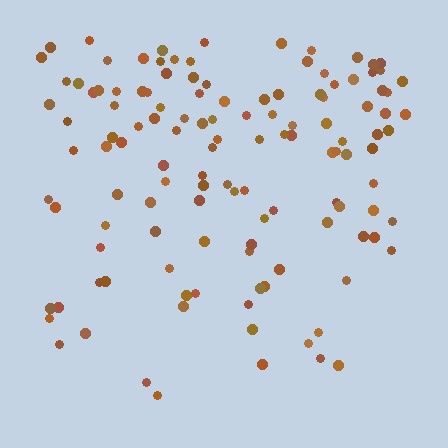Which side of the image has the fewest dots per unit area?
The bottom.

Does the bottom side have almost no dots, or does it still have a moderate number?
Still a moderate number, just noticeably fewer than the top.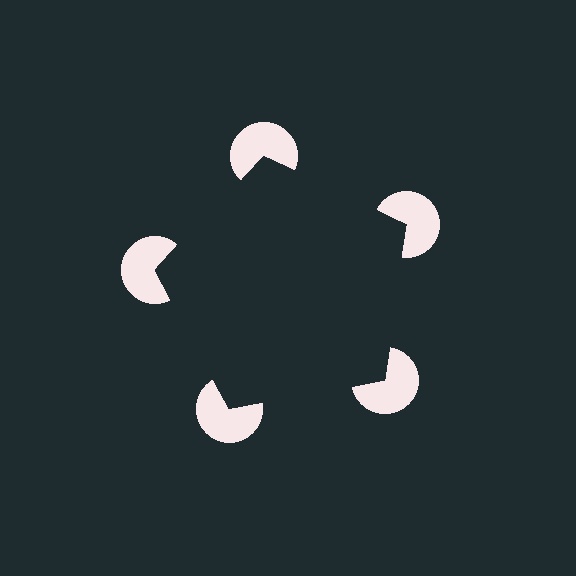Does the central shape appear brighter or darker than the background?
It typically appears slightly darker than the background, even though no actual brightness change is drawn.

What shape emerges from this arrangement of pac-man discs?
An illusory pentagon — its edges are inferred from the aligned wedge cuts in the pac-man discs, not physically drawn.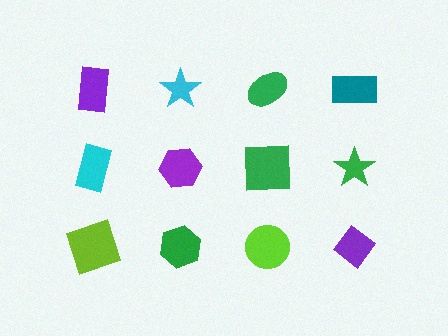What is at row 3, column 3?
A lime circle.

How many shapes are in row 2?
4 shapes.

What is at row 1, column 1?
A purple rectangle.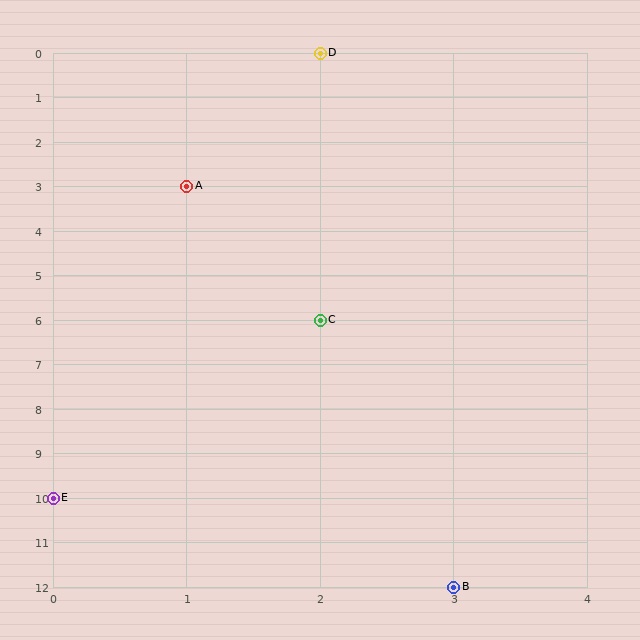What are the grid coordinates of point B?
Point B is at grid coordinates (3, 12).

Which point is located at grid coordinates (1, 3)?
Point A is at (1, 3).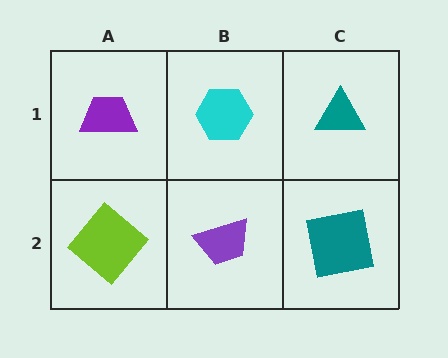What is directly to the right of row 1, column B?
A teal triangle.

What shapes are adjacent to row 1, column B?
A purple trapezoid (row 2, column B), a purple trapezoid (row 1, column A), a teal triangle (row 1, column C).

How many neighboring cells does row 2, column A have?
2.